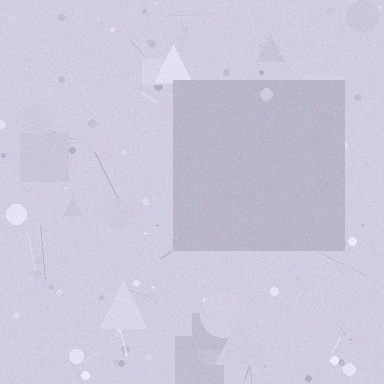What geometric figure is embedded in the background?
A square is embedded in the background.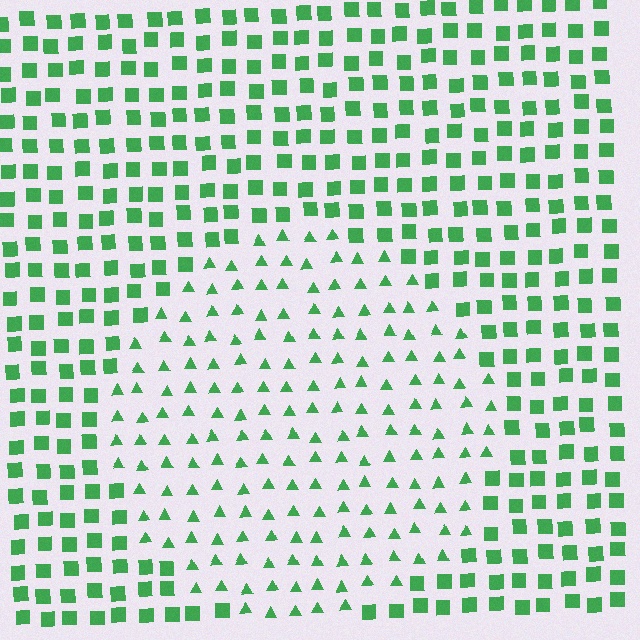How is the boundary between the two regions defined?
The boundary is defined by a change in element shape: triangles inside vs. squares outside. All elements share the same color and spacing.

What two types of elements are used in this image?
The image uses triangles inside the circle region and squares outside it.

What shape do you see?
I see a circle.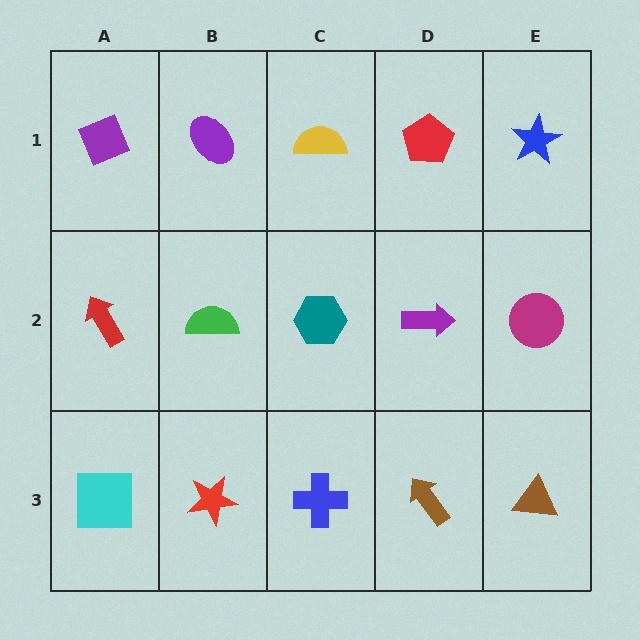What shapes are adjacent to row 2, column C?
A yellow semicircle (row 1, column C), a blue cross (row 3, column C), a green semicircle (row 2, column B), a purple arrow (row 2, column D).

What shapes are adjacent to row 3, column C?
A teal hexagon (row 2, column C), a red star (row 3, column B), a brown arrow (row 3, column D).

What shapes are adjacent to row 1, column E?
A magenta circle (row 2, column E), a red pentagon (row 1, column D).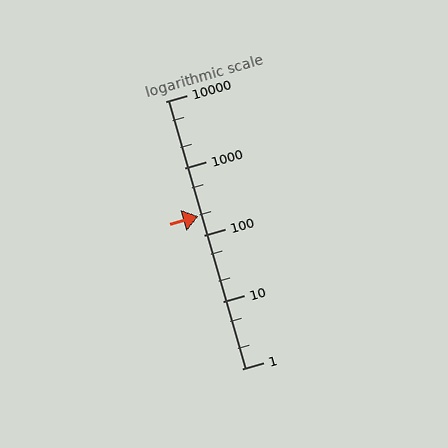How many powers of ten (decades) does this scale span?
The scale spans 4 decades, from 1 to 10000.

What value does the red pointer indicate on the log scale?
The pointer indicates approximately 190.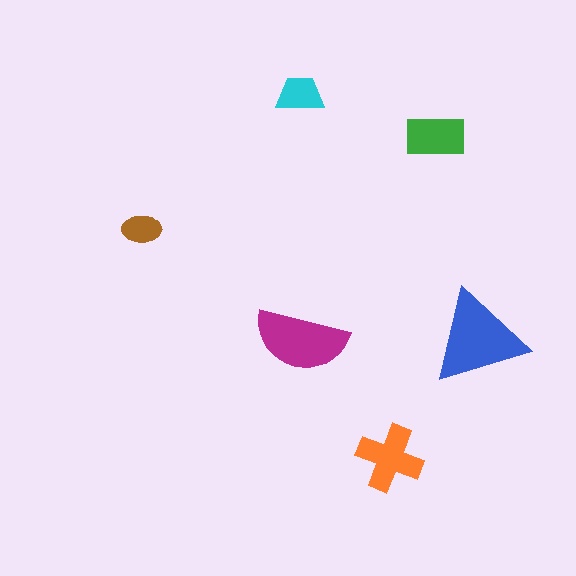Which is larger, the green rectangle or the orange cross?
The orange cross.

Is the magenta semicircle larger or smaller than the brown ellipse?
Larger.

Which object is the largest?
The blue triangle.